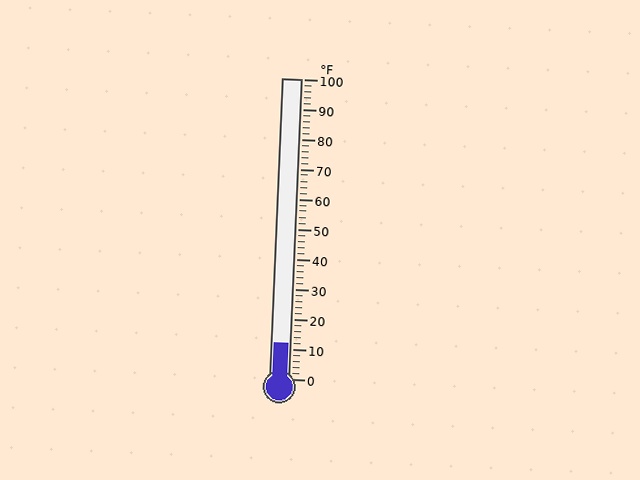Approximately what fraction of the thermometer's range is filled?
The thermometer is filled to approximately 10% of its range.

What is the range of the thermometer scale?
The thermometer scale ranges from 0°F to 100°F.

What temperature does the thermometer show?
The thermometer shows approximately 12°F.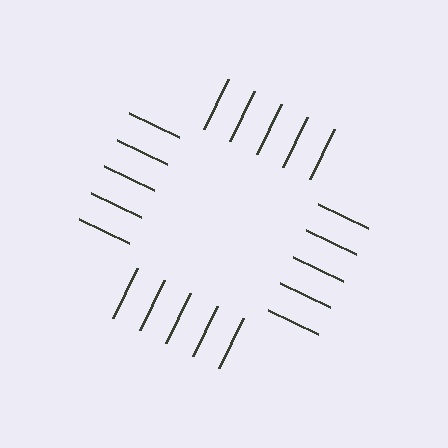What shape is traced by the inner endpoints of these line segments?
An illusory square — the line segments terminate on its edges but no continuous stroke is drawn.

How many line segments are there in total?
20 — 5 along each of the 4 edges.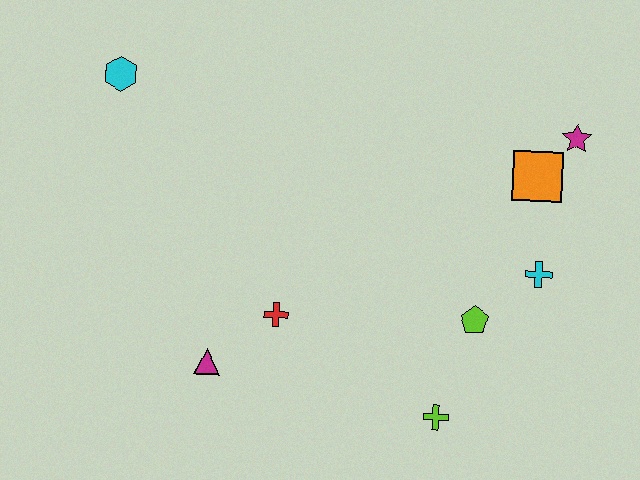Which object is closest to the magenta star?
The orange square is closest to the magenta star.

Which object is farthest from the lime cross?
The cyan hexagon is farthest from the lime cross.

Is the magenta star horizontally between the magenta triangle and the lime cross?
No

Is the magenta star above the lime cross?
Yes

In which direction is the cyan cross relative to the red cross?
The cyan cross is to the right of the red cross.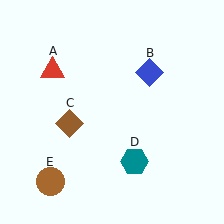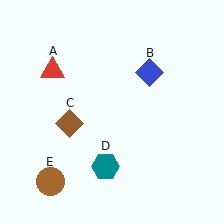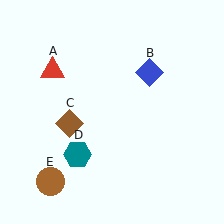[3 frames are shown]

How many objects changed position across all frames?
1 object changed position: teal hexagon (object D).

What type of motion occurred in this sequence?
The teal hexagon (object D) rotated clockwise around the center of the scene.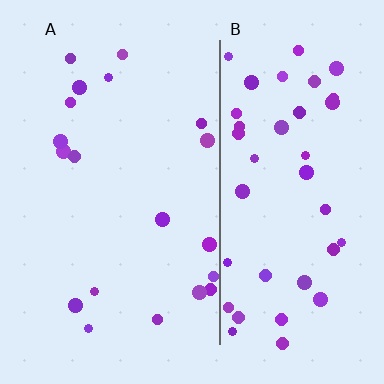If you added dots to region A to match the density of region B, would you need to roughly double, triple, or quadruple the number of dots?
Approximately double.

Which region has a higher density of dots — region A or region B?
B (the right).